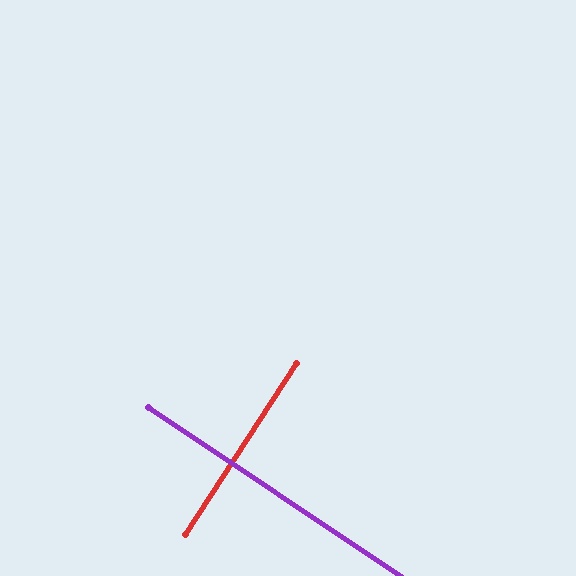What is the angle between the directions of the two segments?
Approximately 89 degrees.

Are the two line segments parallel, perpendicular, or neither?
Perpendicular — they meet at approximately 89°.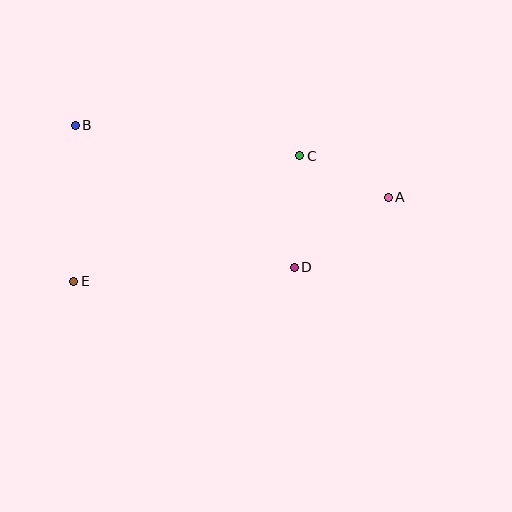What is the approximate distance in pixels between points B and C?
The distance between B and C is approximately 226 pixels.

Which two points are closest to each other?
Points A and C are closest to each other.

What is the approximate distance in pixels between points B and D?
The distance between B and D is approximately 261 pixels.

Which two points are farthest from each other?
Points A and E are farthest from each other.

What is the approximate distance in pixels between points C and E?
The distance between C and E is approximately 258 pixels.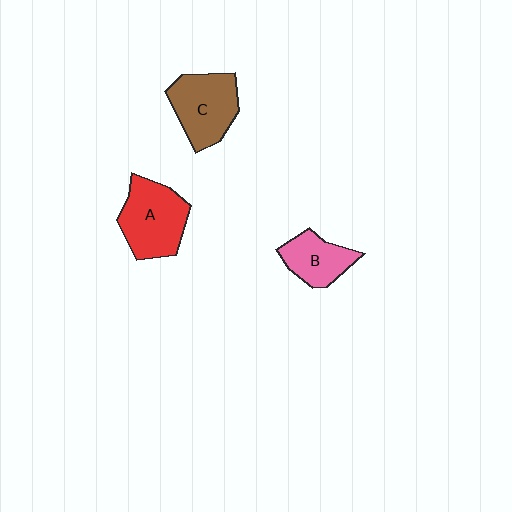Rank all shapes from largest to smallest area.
From largest to smallest: A (red), C (brown), B (pink).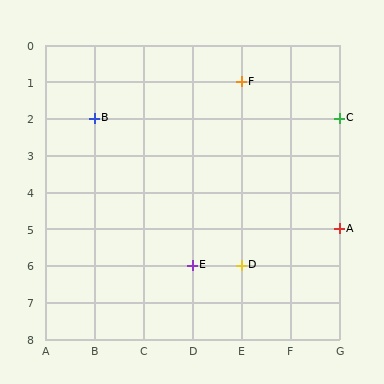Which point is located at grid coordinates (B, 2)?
Point B is at (B, 2).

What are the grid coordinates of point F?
Point F is at grid coordinates (E, 1).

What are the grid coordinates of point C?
Point C is at grid coordinates (G, 2).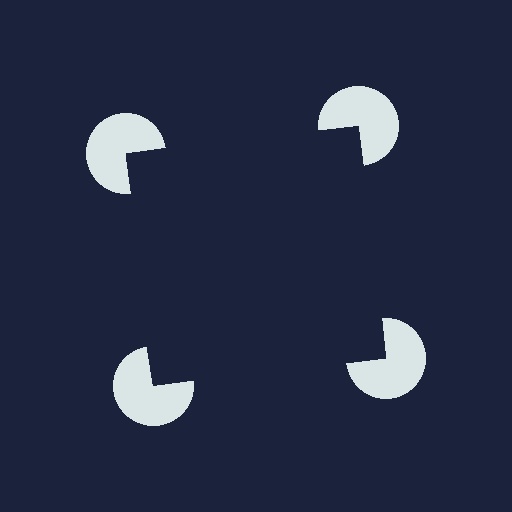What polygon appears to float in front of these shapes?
An illusory square — its edges are inferred from the aligned wedge cuts in the pac-man discs, not physically drawn.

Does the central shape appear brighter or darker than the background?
It typically appears slightly darker than the background, even though no actual brightness change is drawn.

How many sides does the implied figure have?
4 sides.